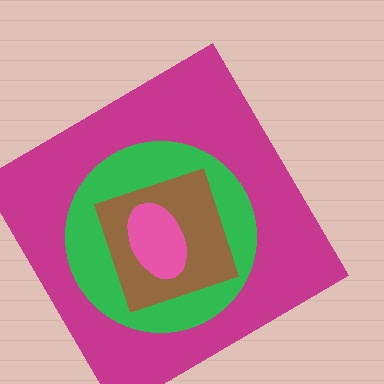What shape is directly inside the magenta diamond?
The green circle.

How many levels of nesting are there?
4.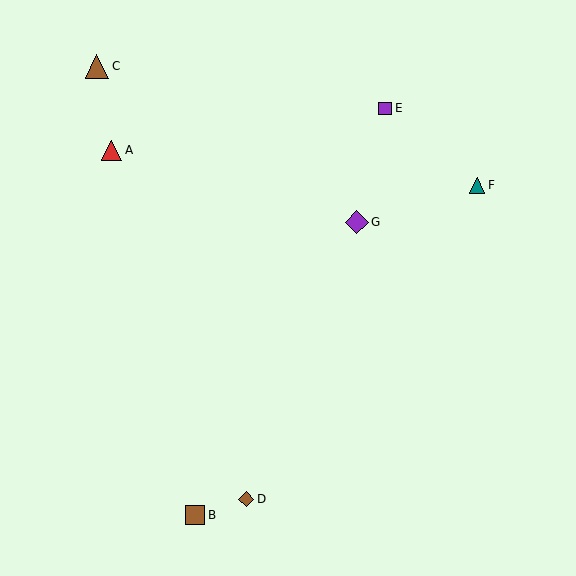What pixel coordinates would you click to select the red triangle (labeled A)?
Click at (111, 150) to select the red triangle A.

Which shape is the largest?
The brown triangle (labeled C) is the largest.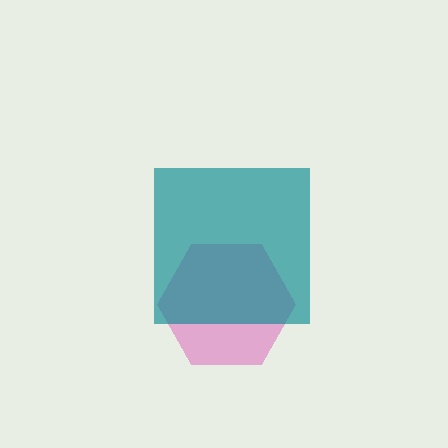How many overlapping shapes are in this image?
There are 2 overlapping shapes in the image.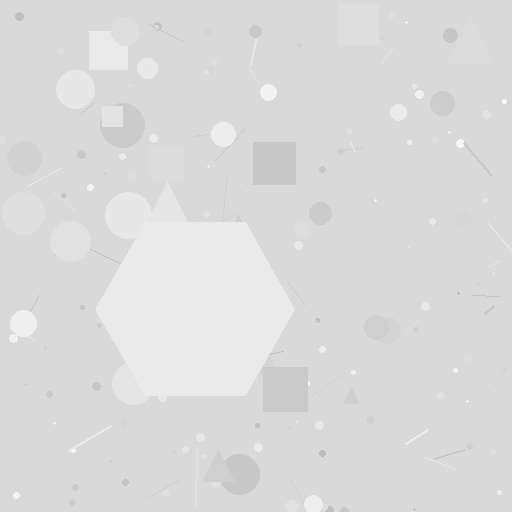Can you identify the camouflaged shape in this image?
The camouflaged shape is a hexagon.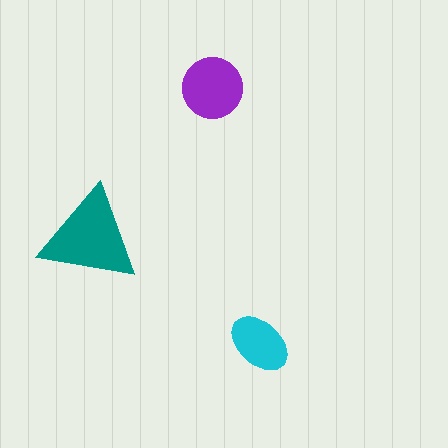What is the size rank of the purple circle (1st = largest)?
2nd.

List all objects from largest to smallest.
The teal triangle, the purple circle, the cyan ellipse.